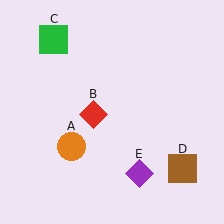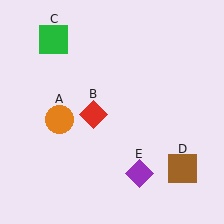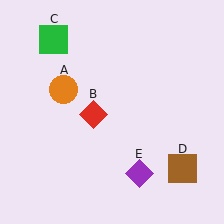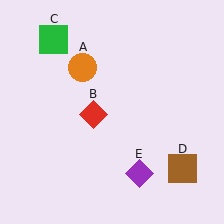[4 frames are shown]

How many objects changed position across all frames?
1 object changed position: orange circle (object A).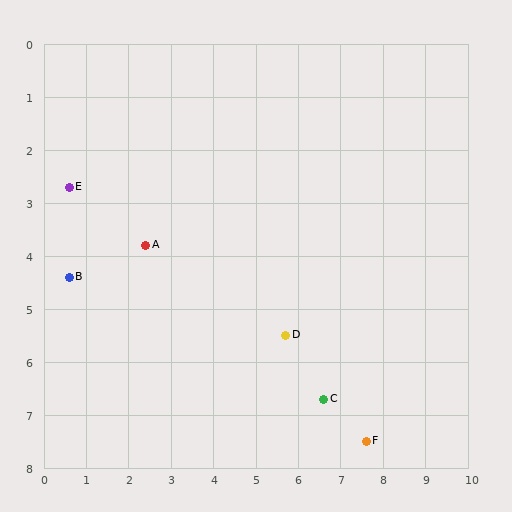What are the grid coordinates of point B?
Point B is at approximately (0.6, 4.4).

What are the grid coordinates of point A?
Point A is at approximately (2.4, 3.8).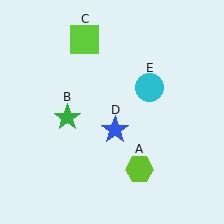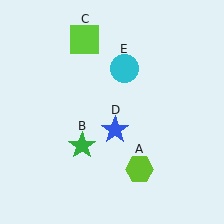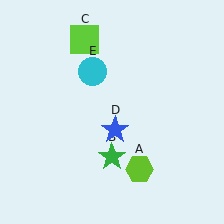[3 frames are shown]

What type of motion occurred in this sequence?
The green star (object B), cyan circle (object E) rotated counterclockwise around the center of the scene.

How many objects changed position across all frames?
2 objects changed position: green star (object B), cyan circle (object E).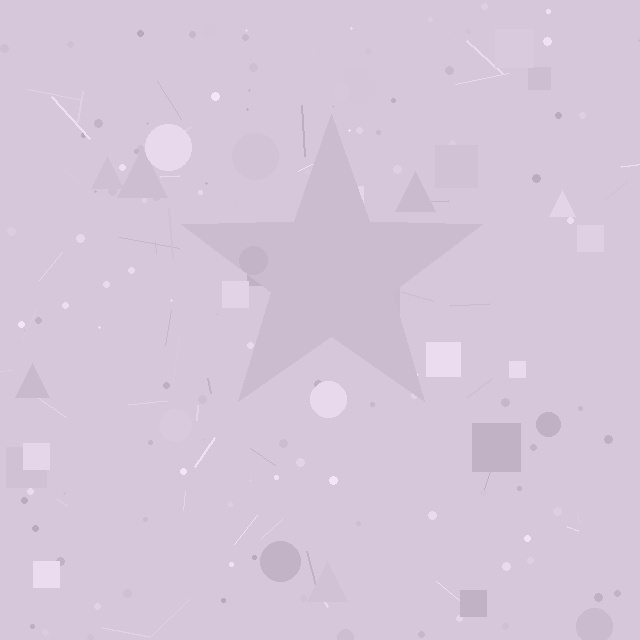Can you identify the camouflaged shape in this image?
The camouflaged shape is a star.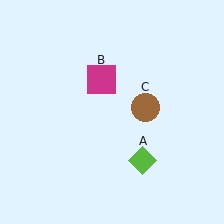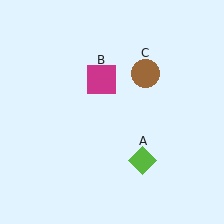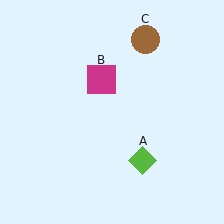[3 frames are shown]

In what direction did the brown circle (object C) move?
The brown circle (object C) moved up.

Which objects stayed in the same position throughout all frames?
Lime diamond (object A) and magenta square (object B) remained stationary.